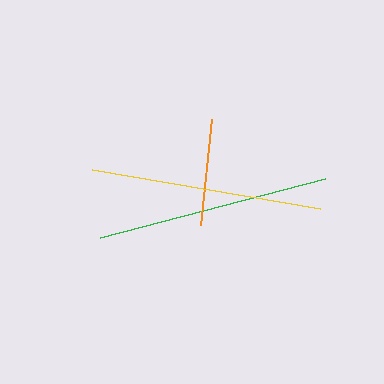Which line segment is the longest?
The green line is the longest at approximately 232 pixels.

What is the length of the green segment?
The green segment is approximately 232 pixels long.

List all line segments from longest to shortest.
From longest to shortest: green, yellow, orange.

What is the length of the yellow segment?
The yellow segment is approximately 231 pixels long.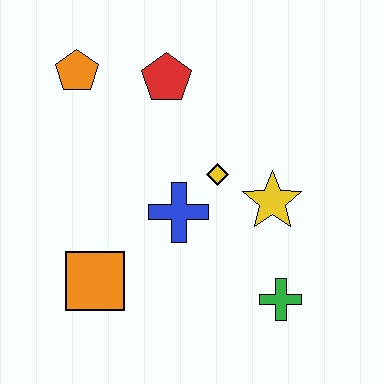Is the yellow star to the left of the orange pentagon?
No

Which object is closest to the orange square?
The blue cross is closest to the orange square.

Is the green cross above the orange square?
No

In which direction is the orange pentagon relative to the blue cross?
The orange pentagon is above the blue cross.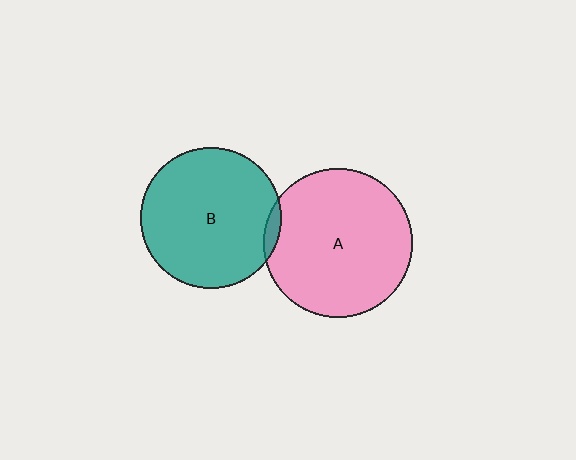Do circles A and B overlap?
Yes.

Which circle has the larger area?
Circle A (pink).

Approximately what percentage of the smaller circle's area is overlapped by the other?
Approximately 5%.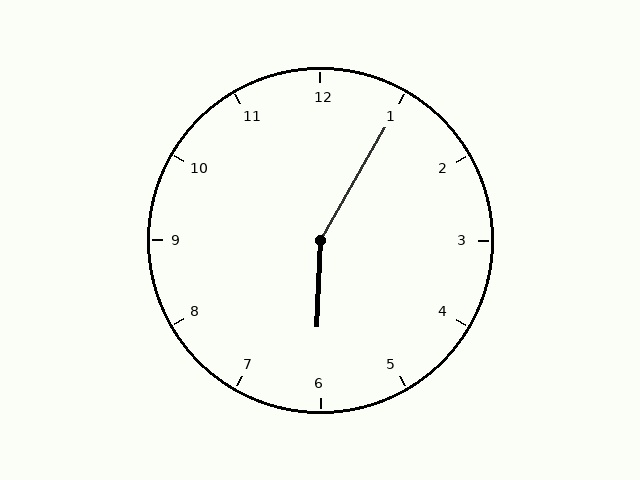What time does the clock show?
6:05.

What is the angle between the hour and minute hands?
Approximately 152 degrees.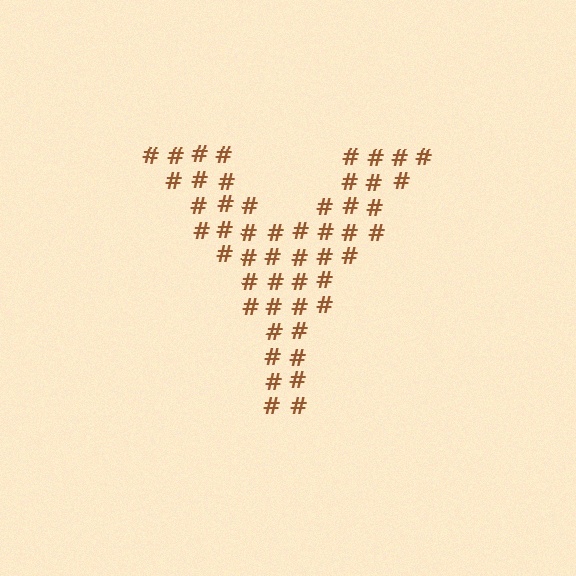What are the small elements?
The small elements are hash symbols.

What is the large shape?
The large shape is the letter Y.